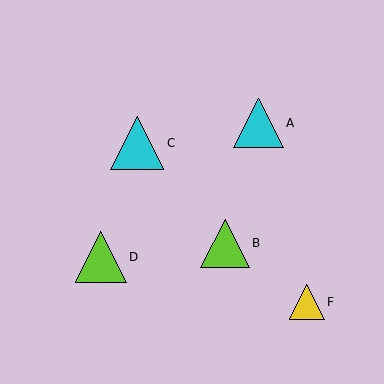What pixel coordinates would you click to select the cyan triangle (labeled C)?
Click at (137, 143) to select the cyan triangle C.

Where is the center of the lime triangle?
The center of the lime triangle is at (101, 257).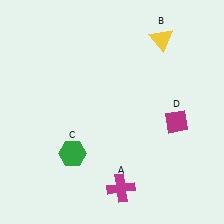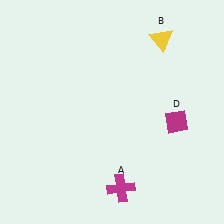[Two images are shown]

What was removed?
The green hexagon (C) was removed in Image 2.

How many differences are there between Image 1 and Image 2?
There is 1 difference between the two images.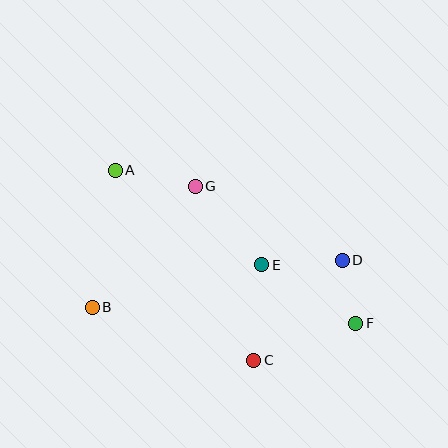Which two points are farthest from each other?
Points A and F are farthest from each other.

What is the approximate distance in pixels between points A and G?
The distance between A and G is approximately 81 pixels.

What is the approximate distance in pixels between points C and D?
The distance between C and D is approximately 133 pixels.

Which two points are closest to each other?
Points D and F are closest to each other.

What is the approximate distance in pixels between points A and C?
The distance between A and C is approximately 235 pixels.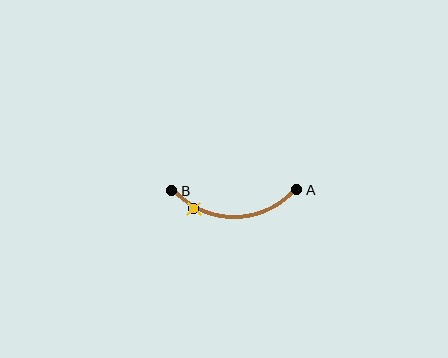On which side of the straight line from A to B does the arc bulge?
The arc bulges below the straight line connecting A and B.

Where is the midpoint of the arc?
The arc midpoint is the point on the curve farthest from the straight line joining A and B. It sits below that line.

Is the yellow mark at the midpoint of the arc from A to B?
No. The yellow mark lies on the arc but is closer to endpoint B. The arc midpoint would be at the point on the curve equidistant along the arc from both A and B.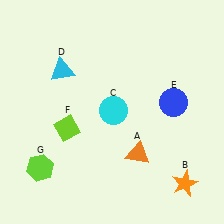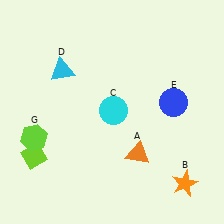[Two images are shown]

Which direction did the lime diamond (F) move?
The lime diamond (F) moved left.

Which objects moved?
The objects that moved are: the lime diamond (F), the lime hexagon (G).